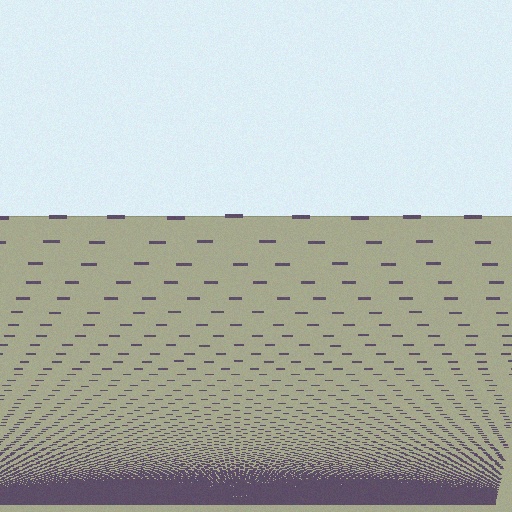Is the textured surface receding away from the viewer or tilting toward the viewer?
The surface appears to tilt toward the viewer. Texture elements get larger and sparser toward the top.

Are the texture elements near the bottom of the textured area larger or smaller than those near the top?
Smaller. The gradient is inverted — elements near the bottom are smaller and denser.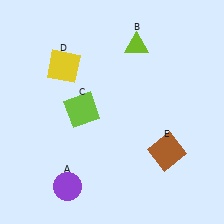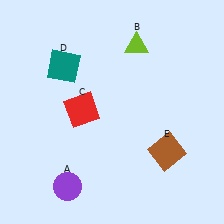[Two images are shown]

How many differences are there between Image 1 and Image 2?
There are 2 differences between the two images.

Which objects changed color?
C changed from lime to red. D changed from yellow to teal.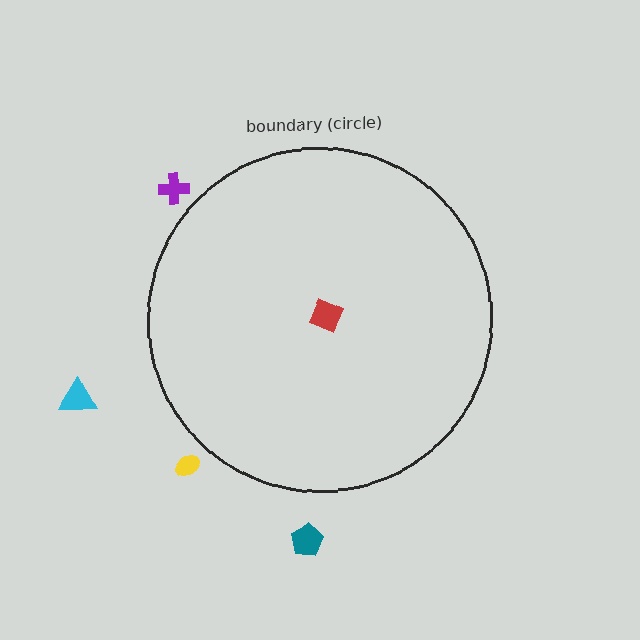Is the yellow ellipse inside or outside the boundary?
Outside.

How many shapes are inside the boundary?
1 inside, 4 outside.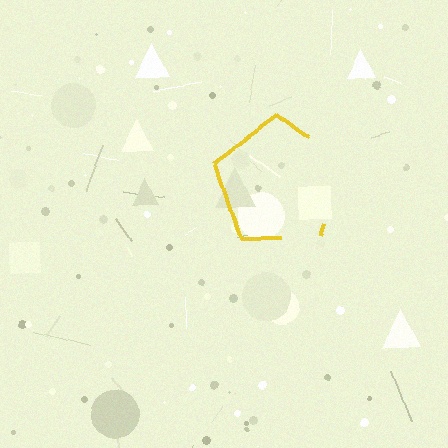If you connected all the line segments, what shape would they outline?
They would outline a pentagon.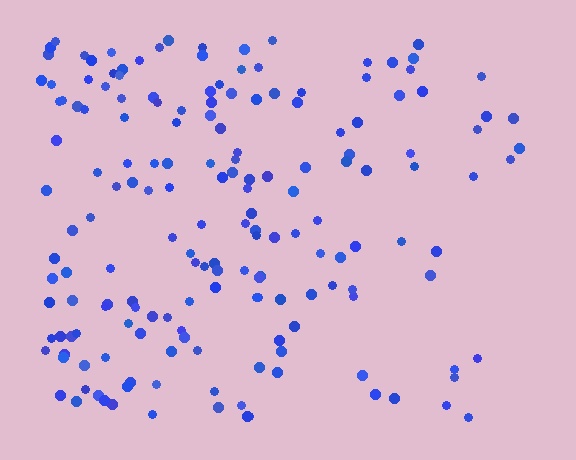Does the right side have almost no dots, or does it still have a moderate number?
Still a moderate number, just noticeably fewer than the left.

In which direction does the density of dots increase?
From right to left, with the left side densest.